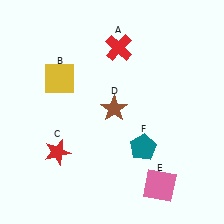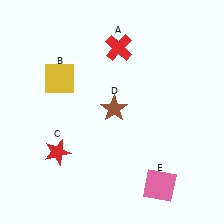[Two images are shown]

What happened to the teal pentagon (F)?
The teal pentagon (F) was removed in Image 2. It was in the bottom-right area of Image 1.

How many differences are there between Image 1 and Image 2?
There is 1 difference between the two images.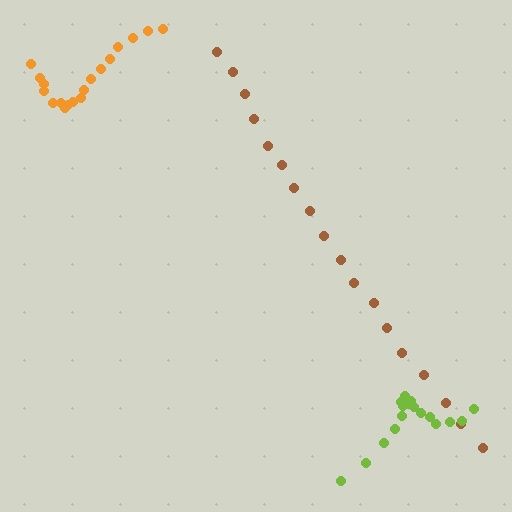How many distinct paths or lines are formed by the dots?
There are 3 distinct paths.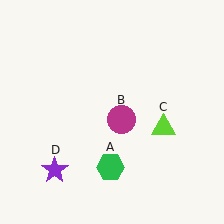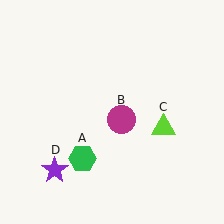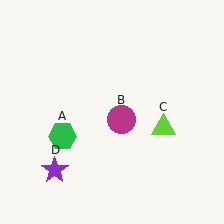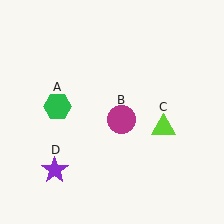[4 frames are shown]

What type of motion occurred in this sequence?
The green hexagon (object A) rotated clockwise around the center of the scene.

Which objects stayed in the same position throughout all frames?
Magenta circle (object B) and lime triangle (object C) and purple star (object D) remained stationary.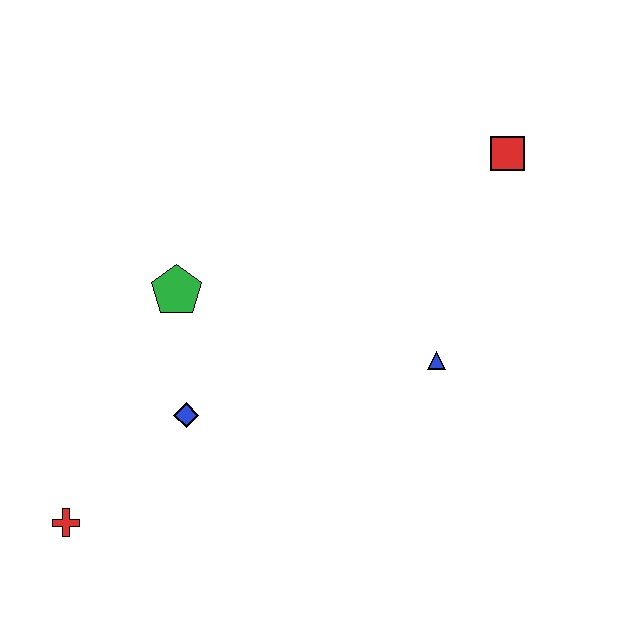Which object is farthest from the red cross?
The red square is farthest from the red cross.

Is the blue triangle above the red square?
No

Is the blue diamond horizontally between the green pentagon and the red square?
Yes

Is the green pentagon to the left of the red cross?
No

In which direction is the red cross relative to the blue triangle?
The red cross is to the left of the blue triangle.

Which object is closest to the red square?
The blue triangle is closest to the red square.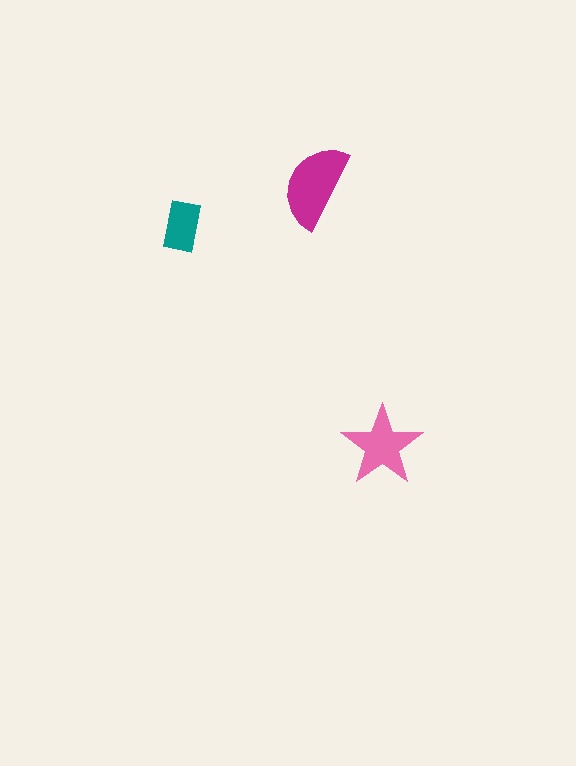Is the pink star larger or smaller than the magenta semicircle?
Smaller.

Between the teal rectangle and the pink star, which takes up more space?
The pink star.